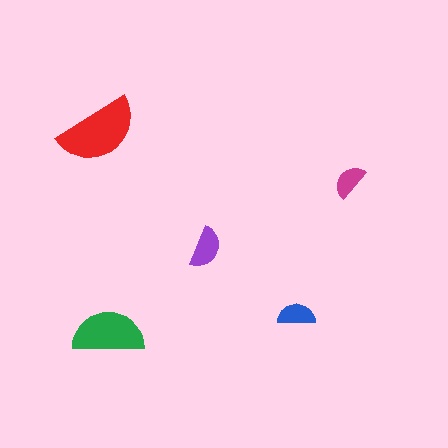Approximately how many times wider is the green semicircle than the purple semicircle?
About 1.5 times wider.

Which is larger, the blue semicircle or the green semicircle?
The green one.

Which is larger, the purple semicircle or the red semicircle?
The red one.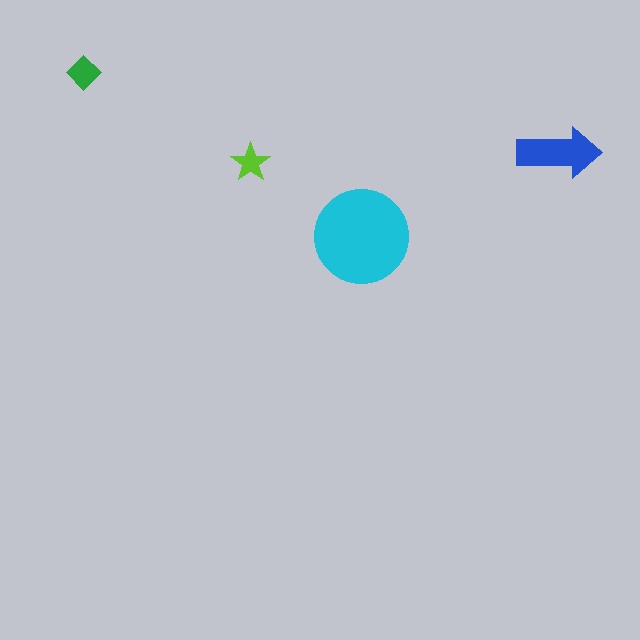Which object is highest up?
The green diamond is topmost.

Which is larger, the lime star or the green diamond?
The green diamond.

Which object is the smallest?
The lime star.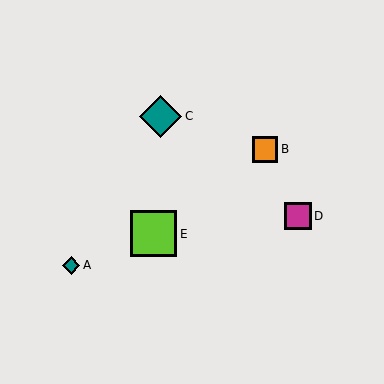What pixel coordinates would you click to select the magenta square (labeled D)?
Click at (298, 216) to select the magenta square D.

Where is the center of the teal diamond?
The center of the teal diamond is at (161, 116).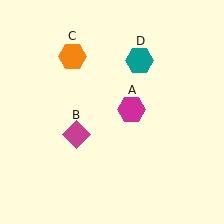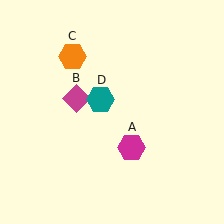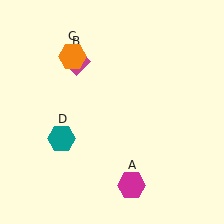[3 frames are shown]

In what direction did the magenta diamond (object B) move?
The magenta diamond (object B) moved up.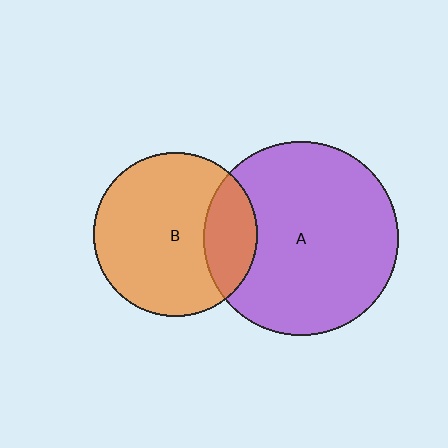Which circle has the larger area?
Circle A (purple).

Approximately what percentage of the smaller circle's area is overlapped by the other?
Approximately 20%.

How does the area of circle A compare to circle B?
Approximately 1.4 times.